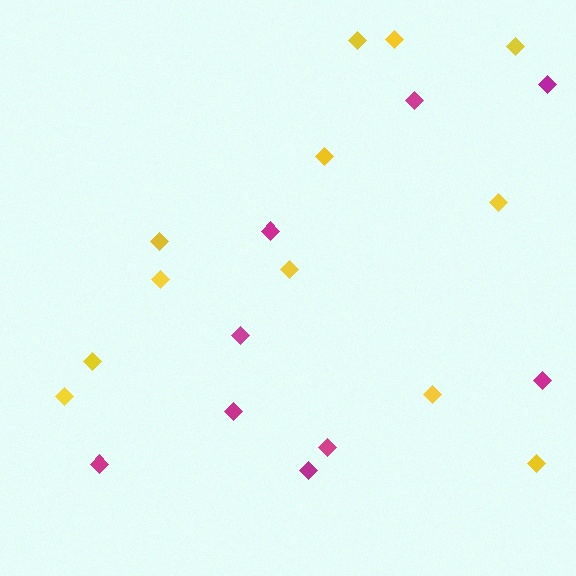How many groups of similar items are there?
There are 2 groups: one group of magenta diamonds (9) and one group of yellow diamonds (12).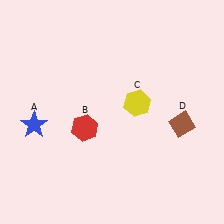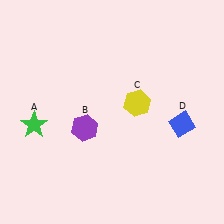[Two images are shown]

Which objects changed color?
A changed from blue to green. B changed from red to purple. D changed from brown to blue.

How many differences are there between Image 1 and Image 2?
There are 3 differences between the two images.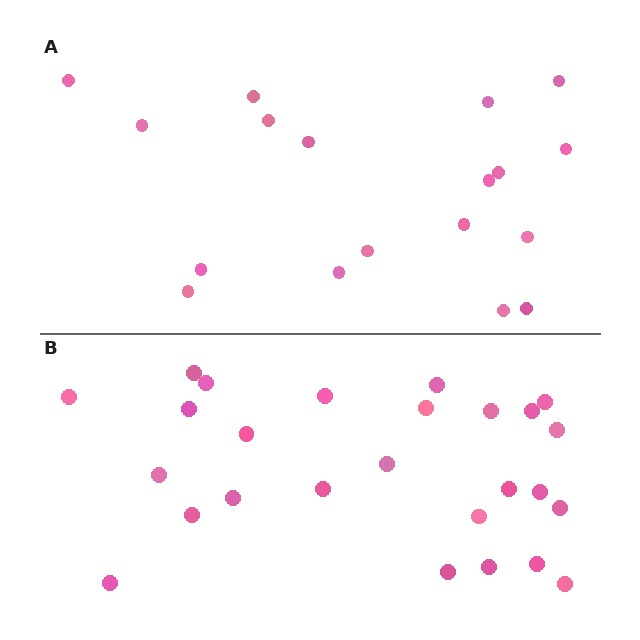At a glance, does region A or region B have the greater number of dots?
Region B (the bottom region) has more dots.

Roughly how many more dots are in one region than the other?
Region B has roughly 8 or so more dots than region A.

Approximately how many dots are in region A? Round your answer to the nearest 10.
About 20 dots. (The exact count is 18, which rounds to 20.)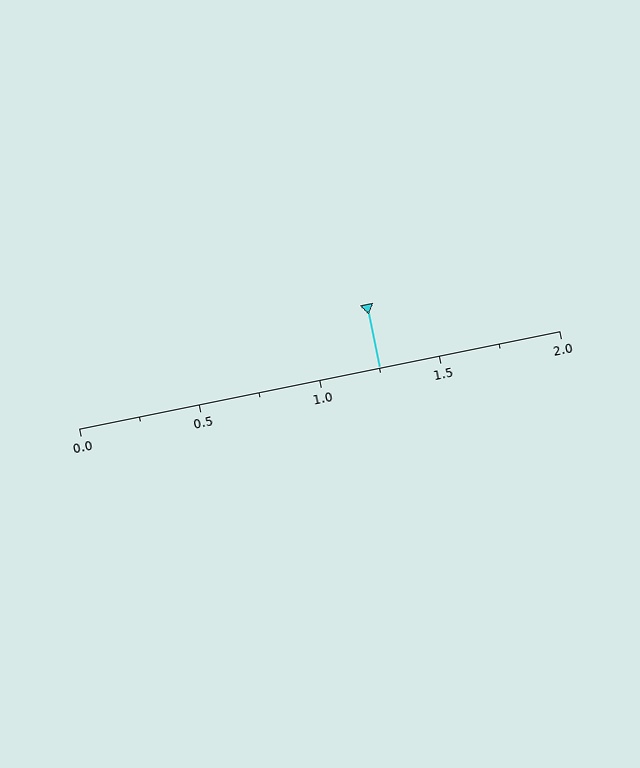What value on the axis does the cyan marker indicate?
The marker indicates approximately 1.25.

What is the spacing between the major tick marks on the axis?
The major ticks are spaced 0.5 apart.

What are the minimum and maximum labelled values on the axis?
The axis runs from 0.0 to 2.0.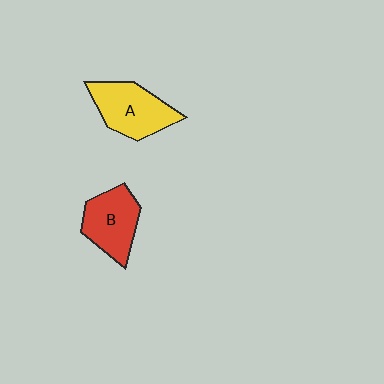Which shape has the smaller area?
Shape B (red).